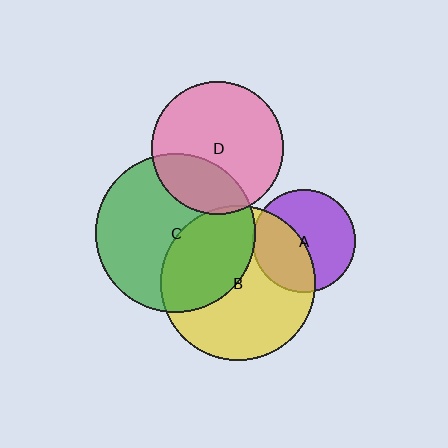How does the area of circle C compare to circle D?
Approximately 1.4 times.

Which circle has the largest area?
Circle C (green).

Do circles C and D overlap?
Yes.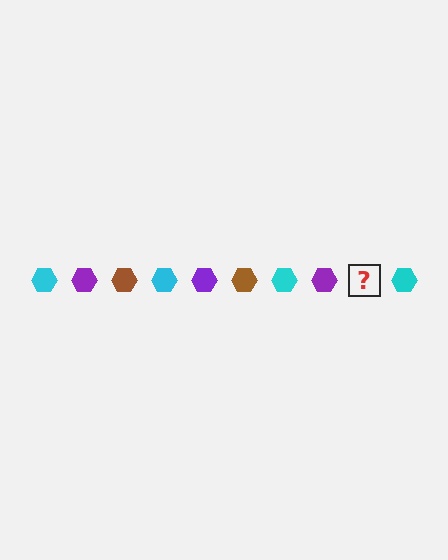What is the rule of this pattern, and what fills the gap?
The rule is that the pattern cycles through cyan, purple, brown hexagons. The gap should be filled with a brown hexagon.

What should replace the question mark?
The question mark should be replaced with a brown hexagon.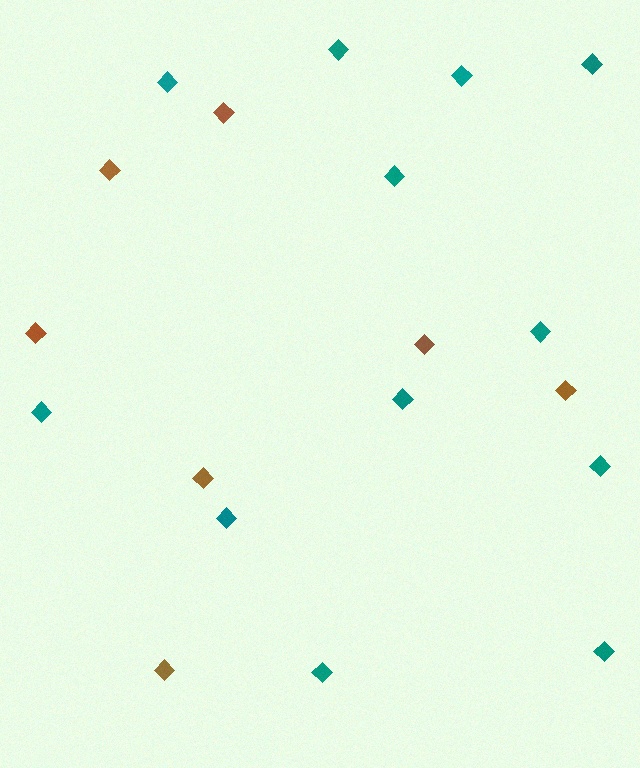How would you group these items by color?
There are 2 groups: one group of brown diamonds (7) and one group of teal diamonds (12).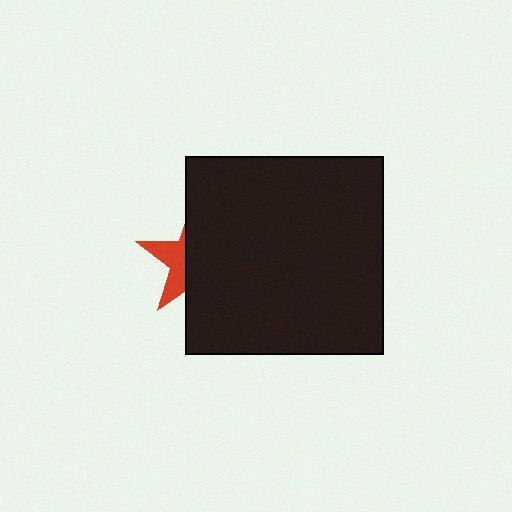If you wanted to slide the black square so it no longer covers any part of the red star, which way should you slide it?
Slide it right — that is the most direct way to separate the two shapes.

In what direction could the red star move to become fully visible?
The red star could move left. That would shift it out from behind the black square entirely.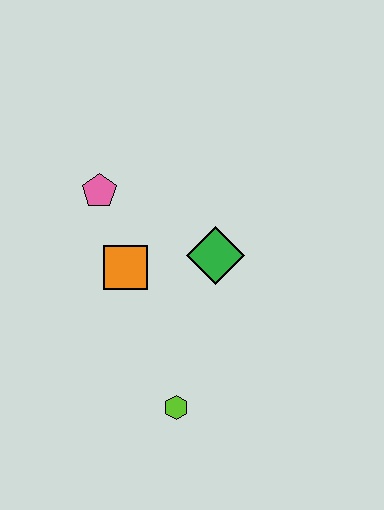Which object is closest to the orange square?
The pink pentagon is closest to the orange square.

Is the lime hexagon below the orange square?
Yes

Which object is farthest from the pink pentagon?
The lime hexagon is farthest from the pink pentagon.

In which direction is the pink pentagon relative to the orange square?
The pink pentagon is above the orange square.